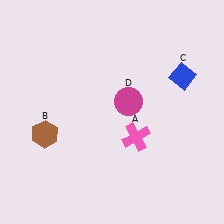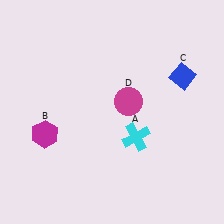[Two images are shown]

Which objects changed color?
A changed from pink to cyan. B changed from brown to magenta.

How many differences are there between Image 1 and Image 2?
There are 2 differences between the two images.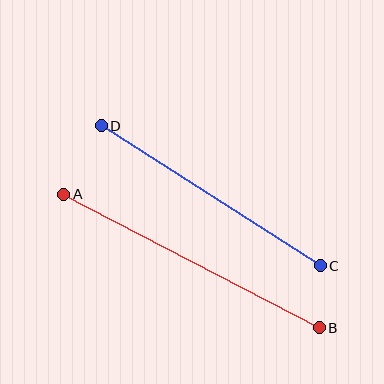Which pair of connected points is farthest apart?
Points A and B are farthest apart.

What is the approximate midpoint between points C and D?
The midpoint is at approximately (211, 196) pixels.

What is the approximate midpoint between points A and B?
The midpoint is at approximately (192, 261) pixels.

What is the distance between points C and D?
The distance is approximately 260 pixels.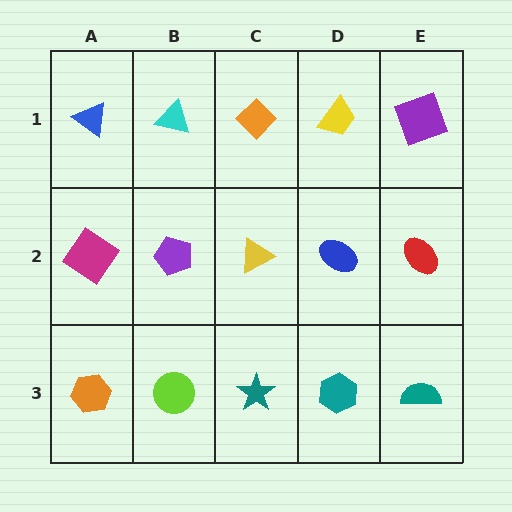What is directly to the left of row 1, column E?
A yellow trapezoid.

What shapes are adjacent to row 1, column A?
A magenta diamond (row 2, column A), a cyan triangle (row 1, column B).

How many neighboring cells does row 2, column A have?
3.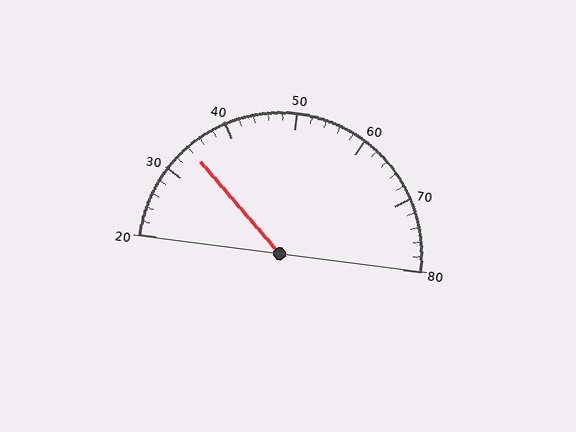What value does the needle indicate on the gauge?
The needle indicates approximately 34.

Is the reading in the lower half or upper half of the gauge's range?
The reading is in the lower half of the range (20 to 80).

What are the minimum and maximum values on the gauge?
The gauge ranges from 20 to 80.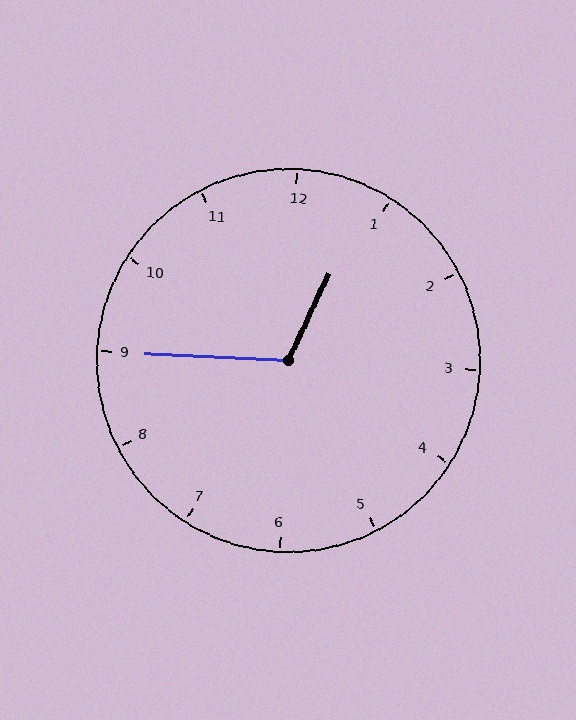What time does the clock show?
12:45.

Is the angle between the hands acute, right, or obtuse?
It is obtuse.